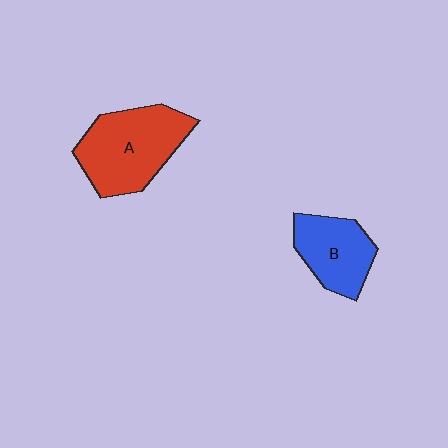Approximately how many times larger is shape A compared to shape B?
Approximately 1.5 times.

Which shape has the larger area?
Shape A (red).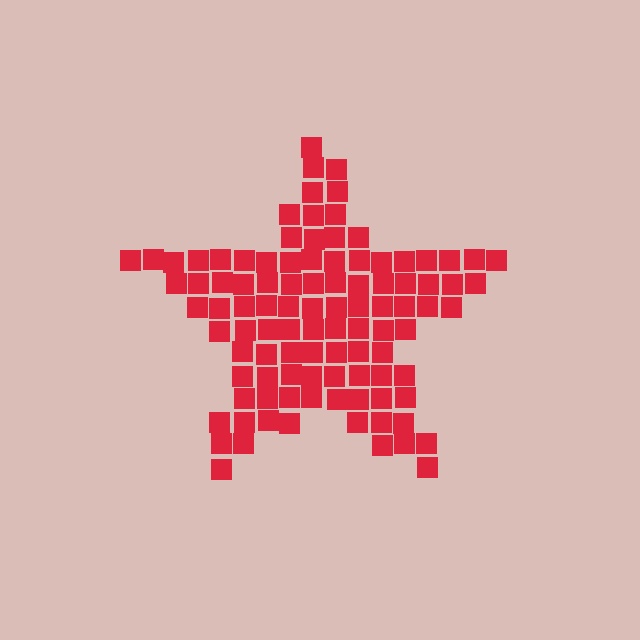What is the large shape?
The large shape is a star.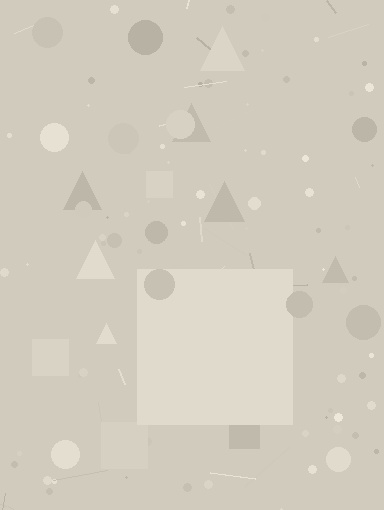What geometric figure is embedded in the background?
A square is embedded in the background.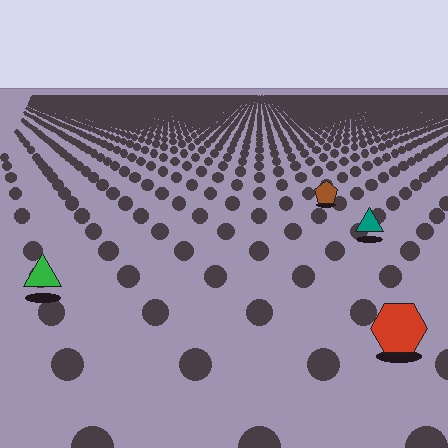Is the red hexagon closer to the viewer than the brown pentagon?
Yes. The red hexagon is closer — you can tell from the texture gradient: the ground texture is coarser near it.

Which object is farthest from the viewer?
The brown pentagon is farthest from the viewer. It appears smaller and the ground texture around it is denser.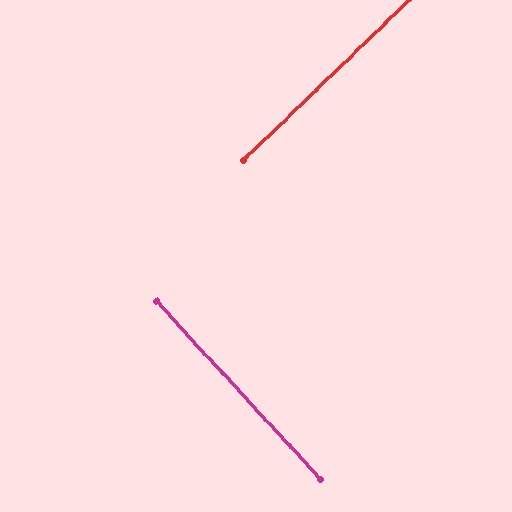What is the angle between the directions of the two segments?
Approximately 88 degrees.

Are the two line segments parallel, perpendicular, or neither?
Perpendicular — they meet at approximately 88°.